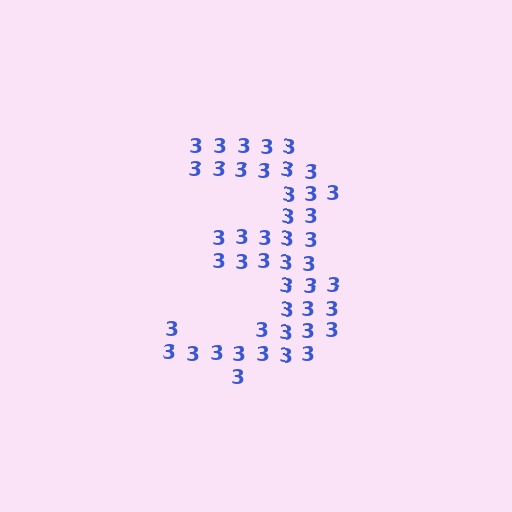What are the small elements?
The small elements are digit 3's.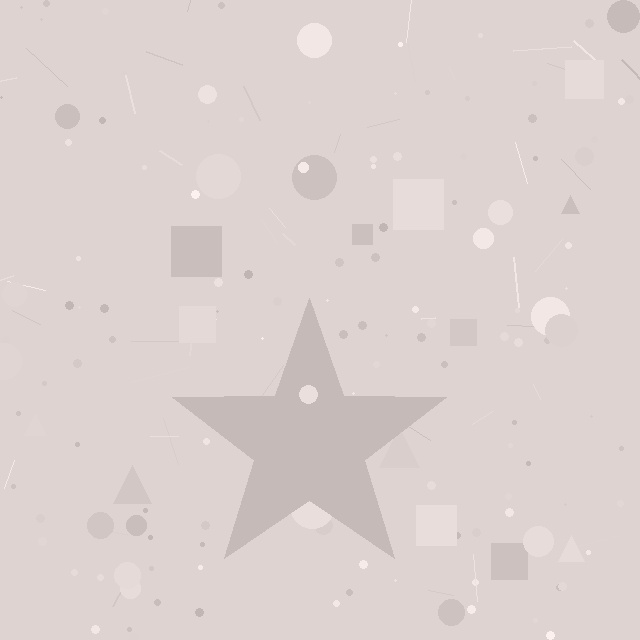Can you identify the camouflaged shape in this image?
The camouflaged shape is a star.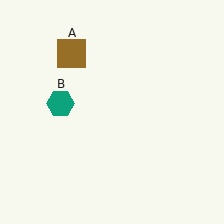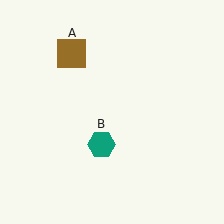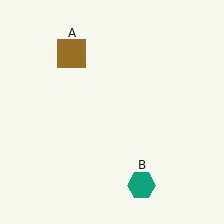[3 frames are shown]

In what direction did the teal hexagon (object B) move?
The teal hexagon (object B) moved down and to the right.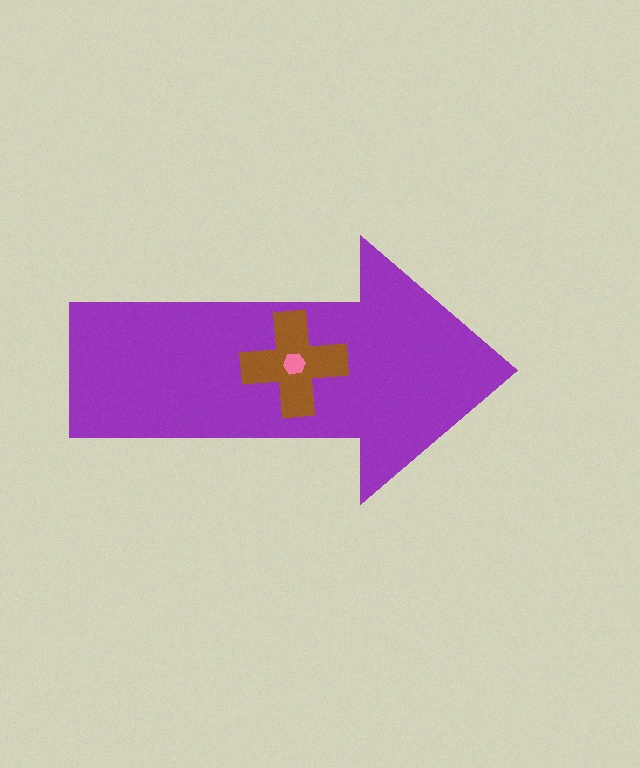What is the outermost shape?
The purple arrow.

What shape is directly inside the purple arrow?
The brown cross.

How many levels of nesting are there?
3.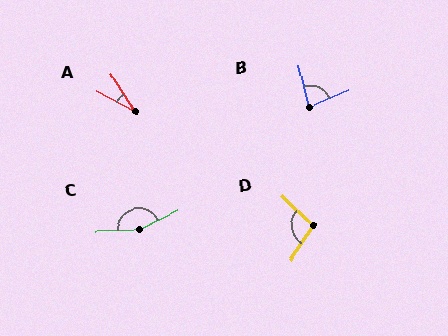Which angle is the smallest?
A, at approximately 29 degrees.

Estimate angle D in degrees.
Approximately 101 degrees.